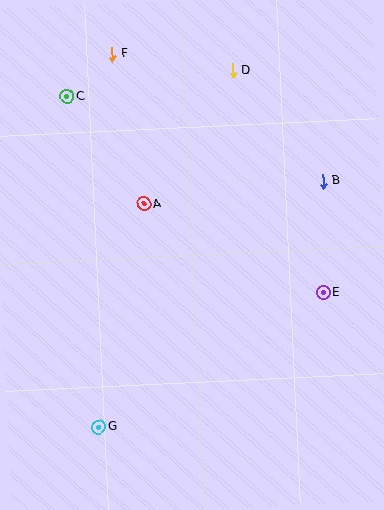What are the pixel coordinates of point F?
Point F is at (112, 54).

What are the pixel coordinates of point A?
Point A is at (144, 204).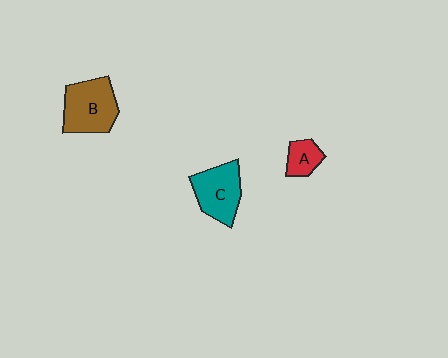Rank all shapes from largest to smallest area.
From largest to smallest: B (brown), C (teal), A (red).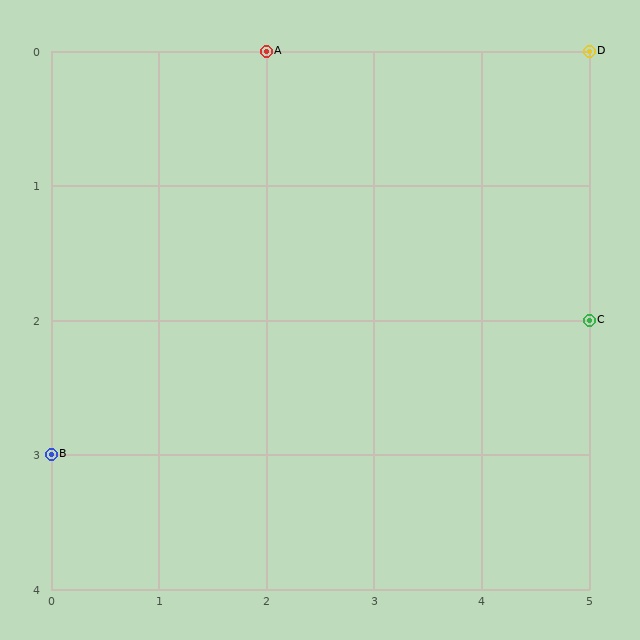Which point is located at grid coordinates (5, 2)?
Point C is at (5, 2).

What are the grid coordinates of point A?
Point A is at grid coordinates (2, 0).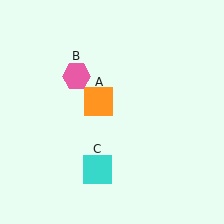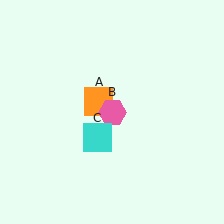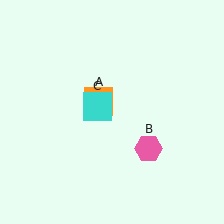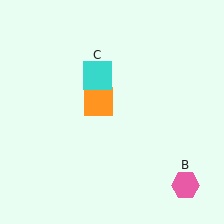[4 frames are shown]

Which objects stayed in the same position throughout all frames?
Orange square (object A) remained stationary.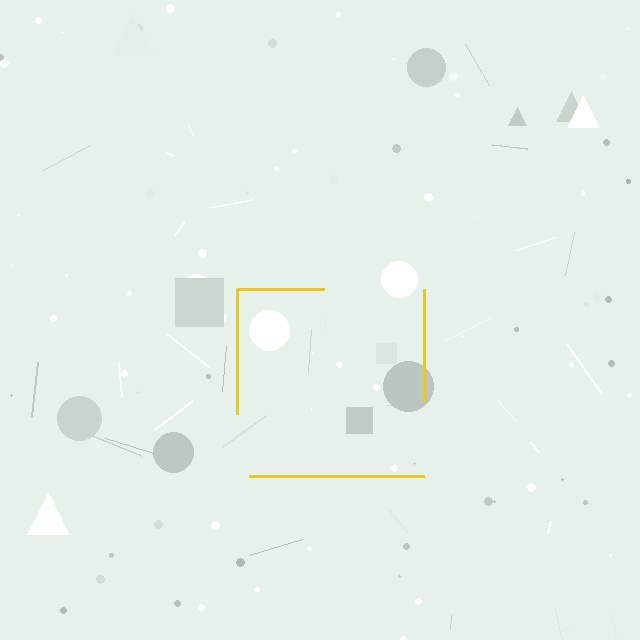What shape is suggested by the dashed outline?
The dashed outline suggests a square.